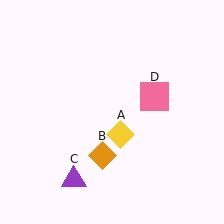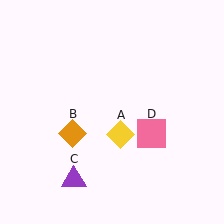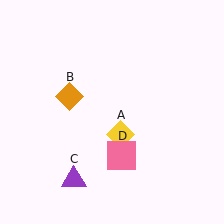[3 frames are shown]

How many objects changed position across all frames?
2 objects changed position: orange diamond (object B), pink square (object D).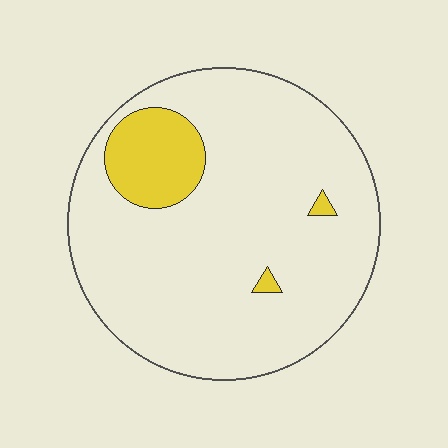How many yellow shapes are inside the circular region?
3.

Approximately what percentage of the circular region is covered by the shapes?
Approximately 10%.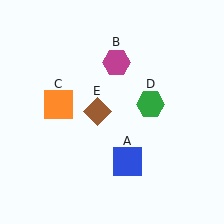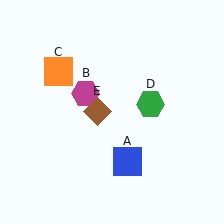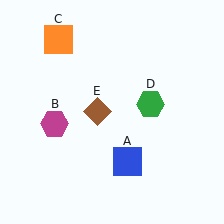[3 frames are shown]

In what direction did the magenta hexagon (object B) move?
The magenta hexagon (object B) moved down and to the left.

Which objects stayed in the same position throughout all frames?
Blue square (object A) and green hexagon (object D) and brown diamond (object E) remained stationary.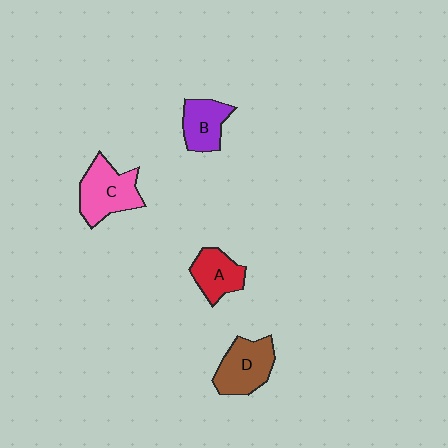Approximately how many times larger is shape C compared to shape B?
Approximately 1.4 times.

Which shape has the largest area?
Shape C (pink).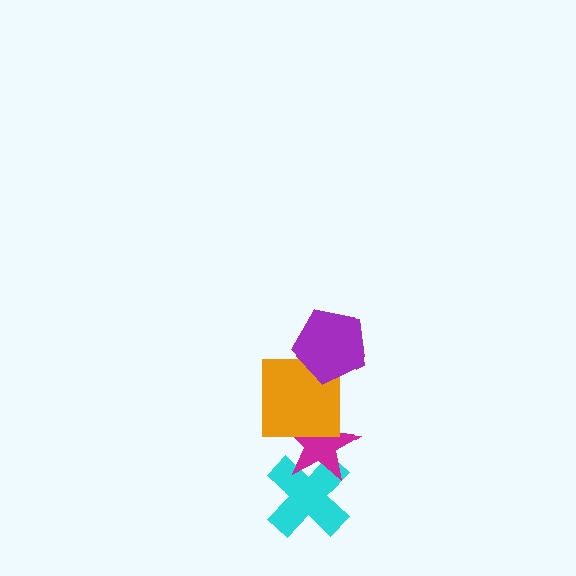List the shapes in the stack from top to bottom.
From top to bottom: the purple pentagon, the orange square, the magenta star, the cyan cross.